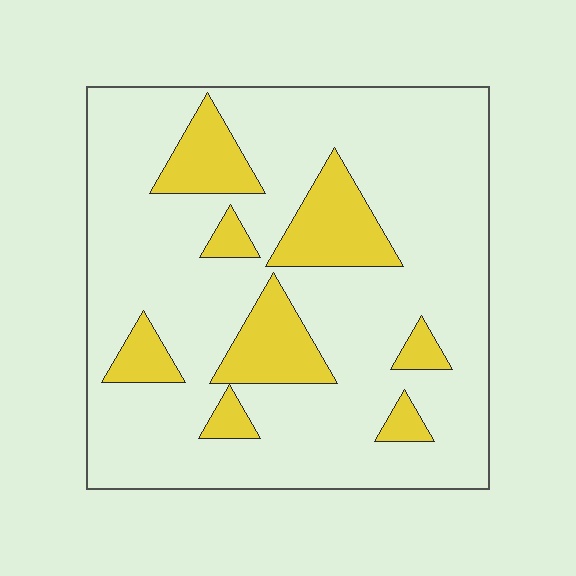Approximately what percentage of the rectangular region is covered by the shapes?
Approximately 20%.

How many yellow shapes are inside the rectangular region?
8.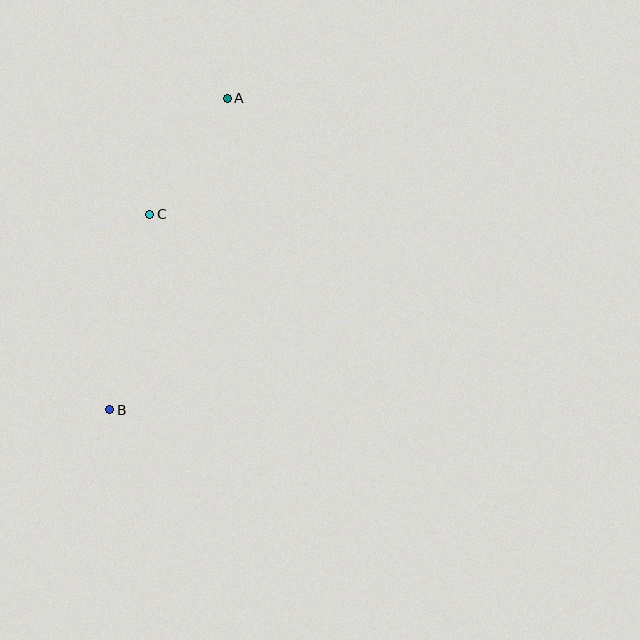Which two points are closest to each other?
Points A and C are closest to each other.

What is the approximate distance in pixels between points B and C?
The distance between B and C is approximately 199 pixels.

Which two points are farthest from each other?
Points A and B are farthest from each other.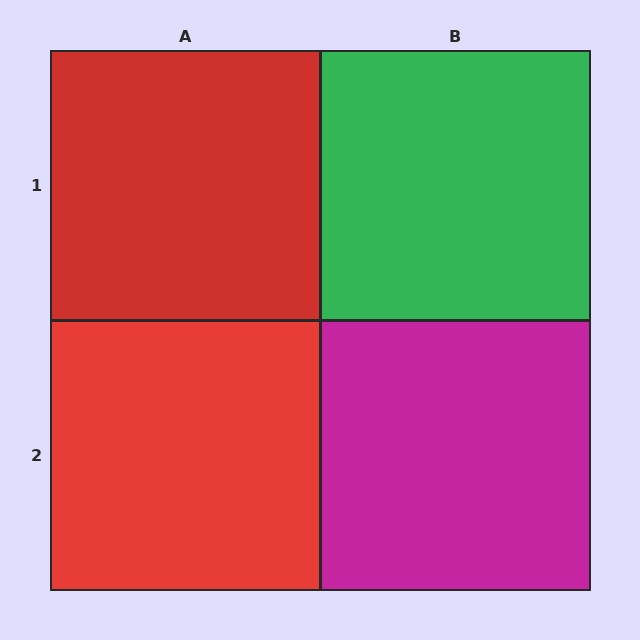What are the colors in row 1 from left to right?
Red, green.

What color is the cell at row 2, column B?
Magenta.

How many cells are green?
1 cell is green.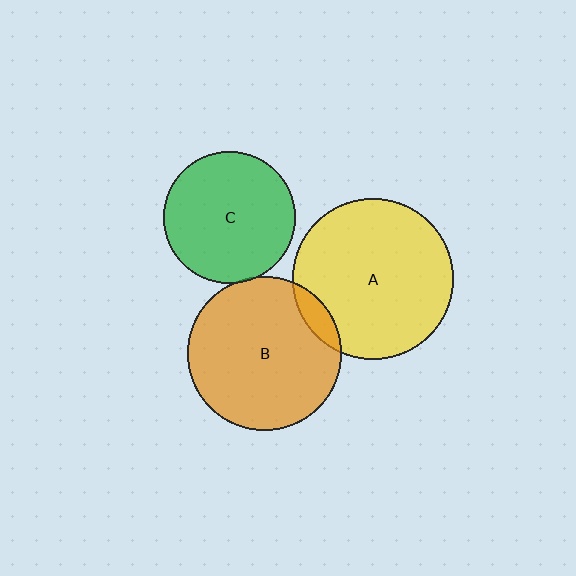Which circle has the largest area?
Circle A (yellow).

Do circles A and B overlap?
Yes.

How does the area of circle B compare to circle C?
Approximately 1.4 times.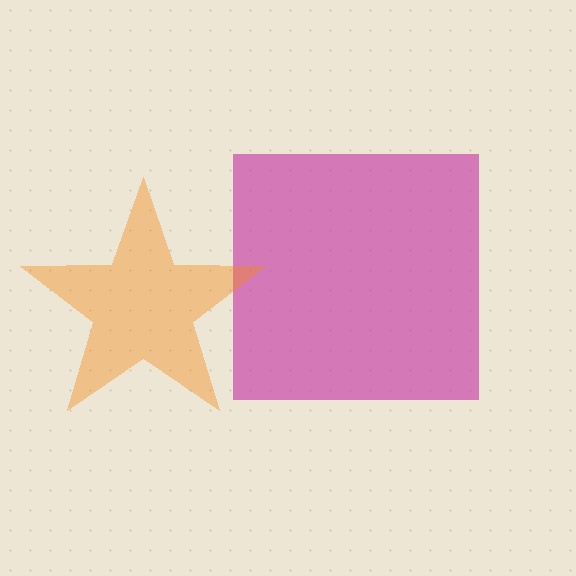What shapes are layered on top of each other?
The layered shapes are: a magenta square, an orange star.